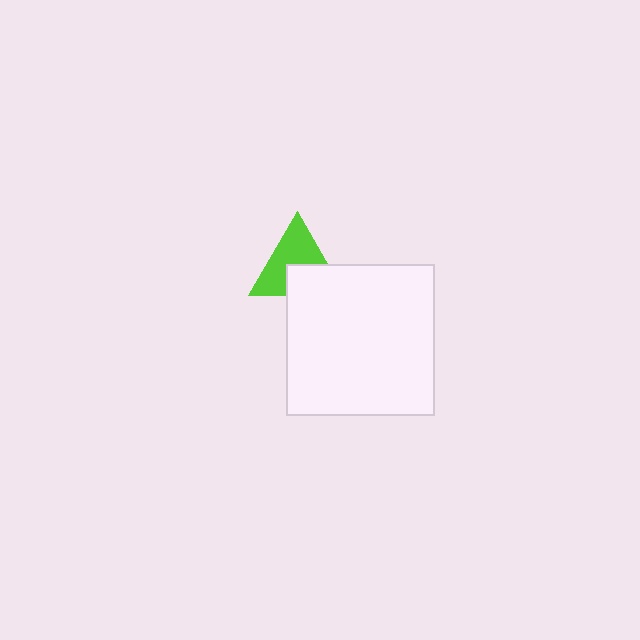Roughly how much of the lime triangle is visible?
About half of it is visible (roughly 61%).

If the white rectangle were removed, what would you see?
You would see the complete lime triangle.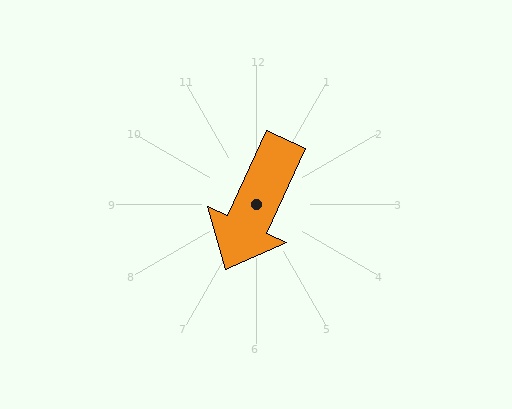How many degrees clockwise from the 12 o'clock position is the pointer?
Approximately 205 degrees.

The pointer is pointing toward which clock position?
Roughly 7 o'clock.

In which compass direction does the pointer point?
Southwest.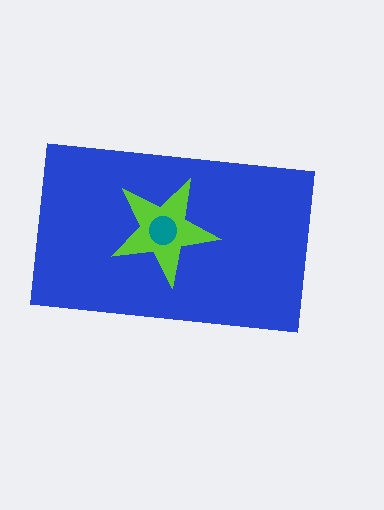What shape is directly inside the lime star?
The teal circle.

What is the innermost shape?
The teal circle.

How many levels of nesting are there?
3.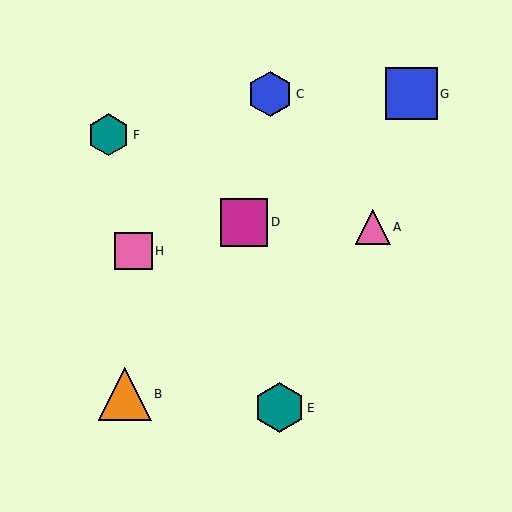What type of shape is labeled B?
Shape B is an orange triangle.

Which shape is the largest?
The orange triangle (labeled B) is the largest.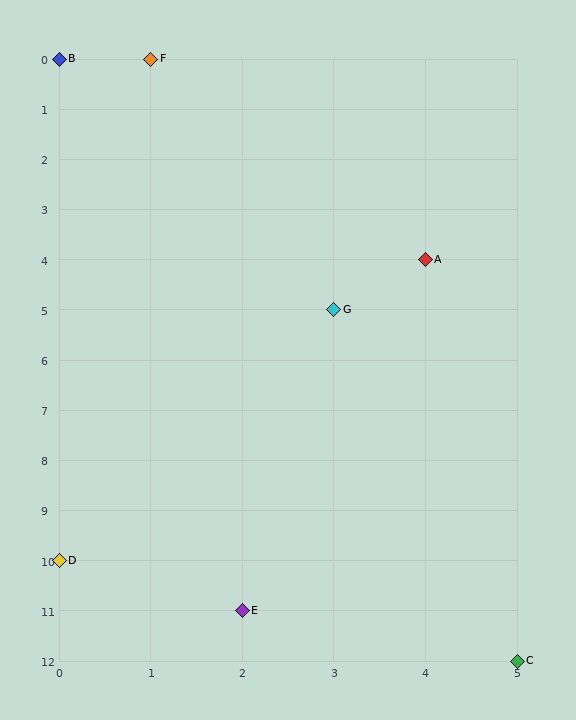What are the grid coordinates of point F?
Point F is at grid coordinates (1, 0).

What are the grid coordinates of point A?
Point A is at grid coordinates (4, 4).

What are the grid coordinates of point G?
Point G is at grid coordinates (3, 5).